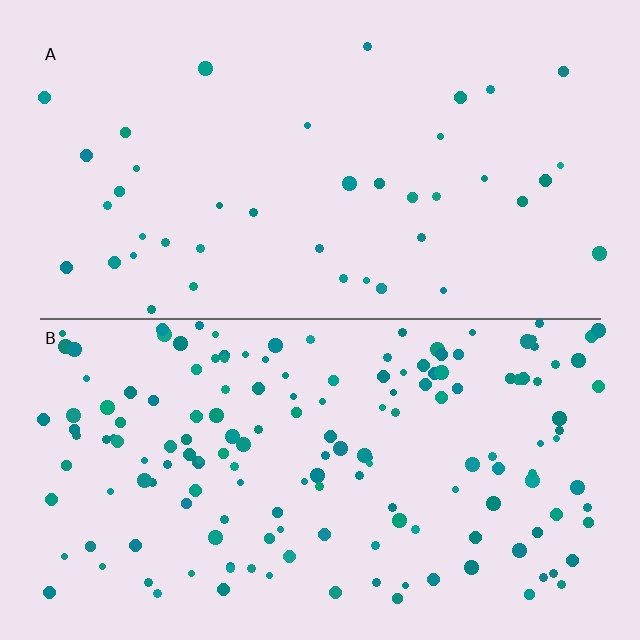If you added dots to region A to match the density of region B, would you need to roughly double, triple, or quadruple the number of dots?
Approximately quadruple.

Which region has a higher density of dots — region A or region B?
B (the bottom).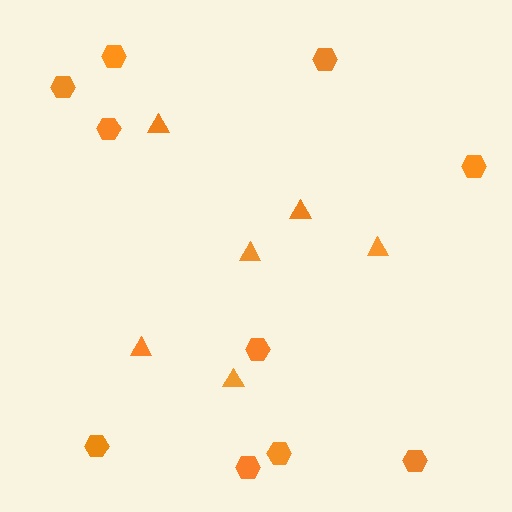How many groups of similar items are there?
There are 2 groups: one group of hexagons (10) and one group of triangles (6).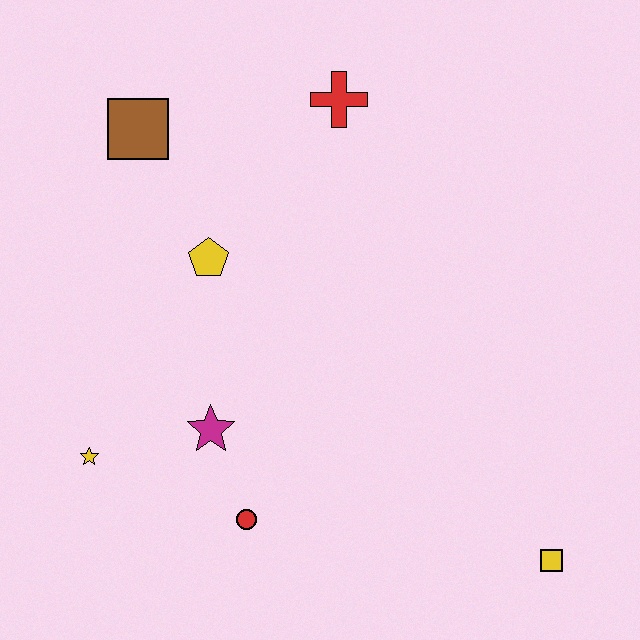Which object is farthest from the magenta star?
The yellow square is farthest from the magenta star.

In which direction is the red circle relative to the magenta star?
The red circle is below the magenta star.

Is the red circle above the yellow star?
No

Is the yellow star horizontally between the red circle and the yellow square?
No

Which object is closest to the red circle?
The magenta star is closest to the red circle.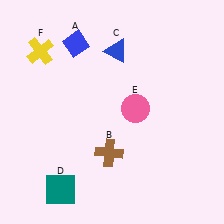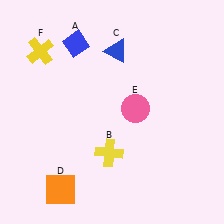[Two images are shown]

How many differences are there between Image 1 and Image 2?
There are 2 differences between the two images.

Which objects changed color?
B changed from brown to yellow. D changed from teal to orange.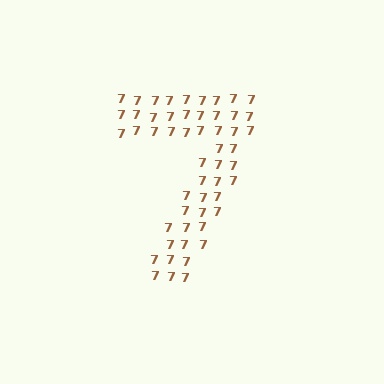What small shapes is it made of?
It is made of small digit 7's.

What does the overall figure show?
The overall figure shows the digit 7.